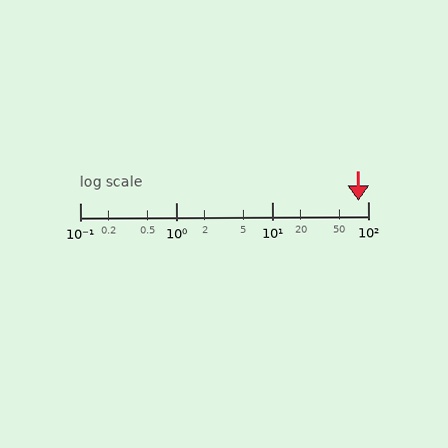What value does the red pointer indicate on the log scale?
The pointer indicates approximately 80.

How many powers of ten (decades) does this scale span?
The scale spans 3 decades, from 0.1 to 100.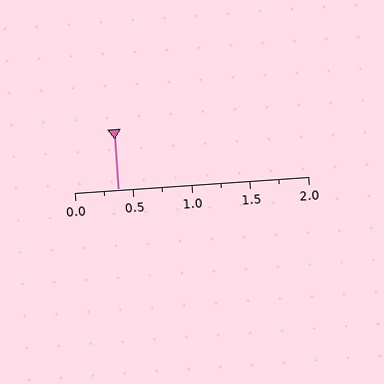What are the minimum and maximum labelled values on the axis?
The axis runs from 0.0 to 2.0.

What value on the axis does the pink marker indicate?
The marker indicates approximately 0.38.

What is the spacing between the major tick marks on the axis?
The major ticks are spaced 0.5 apart.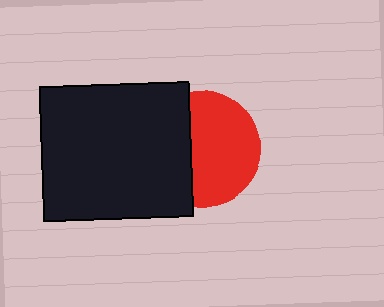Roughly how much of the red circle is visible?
About half of it is visible (roughly 62%).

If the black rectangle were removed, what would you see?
You would see the complete red circle.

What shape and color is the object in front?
The object in front is a black rectangle.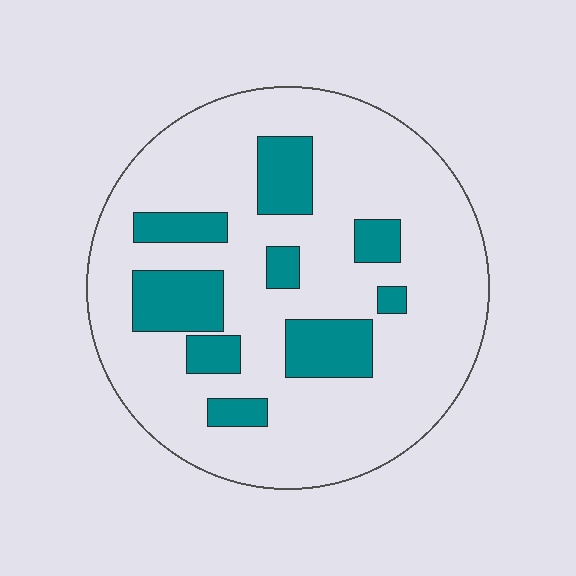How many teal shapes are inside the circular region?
9.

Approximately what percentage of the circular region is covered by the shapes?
Approximately 20%.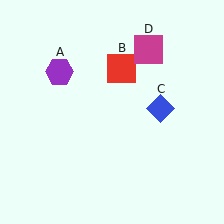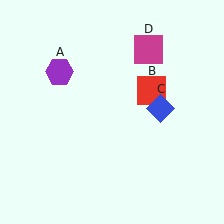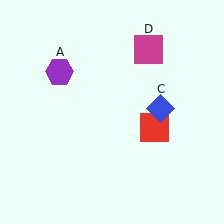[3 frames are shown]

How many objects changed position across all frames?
1 object changed position: red square (object B).